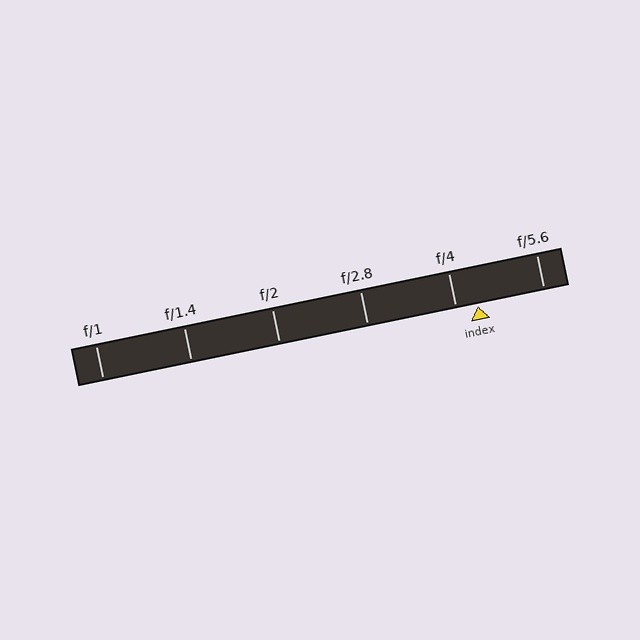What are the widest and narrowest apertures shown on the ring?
The widest aperture shown is f/1 and the narrowest is f/5.6.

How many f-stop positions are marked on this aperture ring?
There are 6 f-stop positions marked.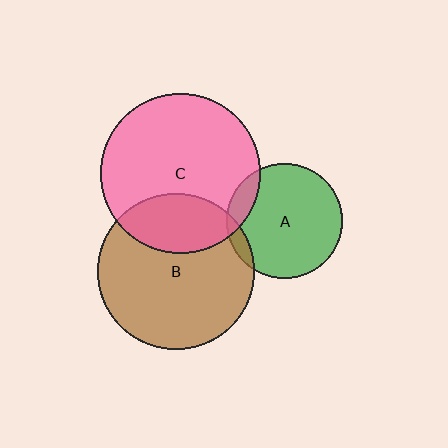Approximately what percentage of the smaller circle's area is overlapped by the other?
Approximately 5%.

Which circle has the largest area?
Circle C (pink).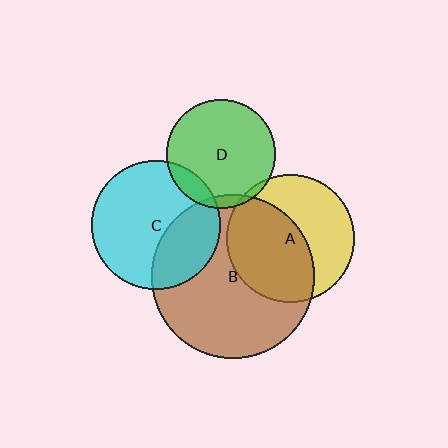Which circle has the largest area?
Circle B (brown).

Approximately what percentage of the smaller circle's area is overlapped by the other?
Approximately 5%.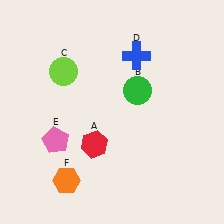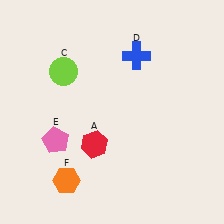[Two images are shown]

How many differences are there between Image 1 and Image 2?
There is 1 difference between the two images.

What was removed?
The green circle (B) was removed in Image 2.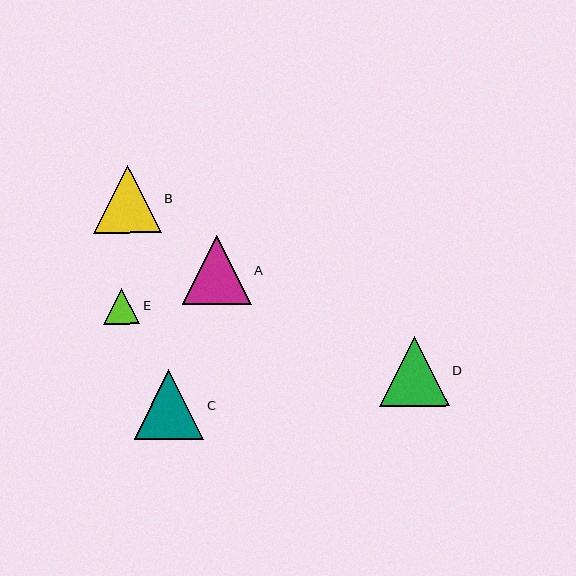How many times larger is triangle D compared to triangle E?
Triangle D is approximately 2.0 times the size of triangle E.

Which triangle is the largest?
Triangle D is the largest with a size of approximately 70 pixels.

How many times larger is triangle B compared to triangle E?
Triangle B is approximately 1.9 times the size of triangle E.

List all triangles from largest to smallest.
From largest to smallest: D, C, A, B, E.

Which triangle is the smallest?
Triangle E is the smallest with a size of approximately 36 pixels.